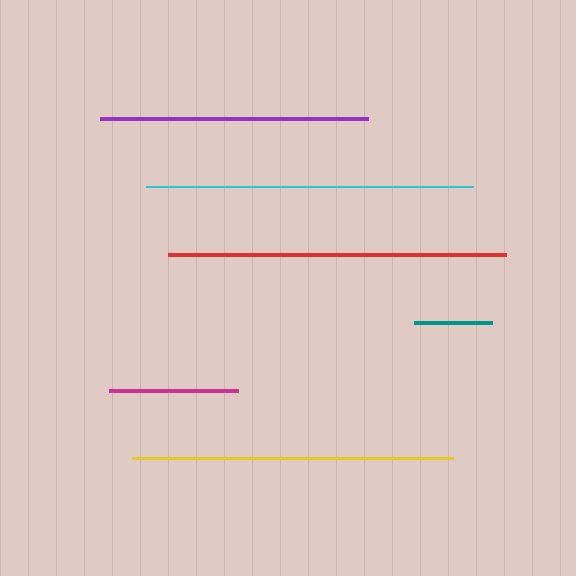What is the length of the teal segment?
The teal segment is approximately 78 pixels long.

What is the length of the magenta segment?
The magenta segment is approximately 129 pixels long.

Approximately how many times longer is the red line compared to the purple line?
The red line is approximately 1.3 times the length of the purple line.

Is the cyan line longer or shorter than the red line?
The red line is longer than the cyan line.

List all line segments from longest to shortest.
From longest to shortest: red, cyan, yellow, purple, magenta, teal.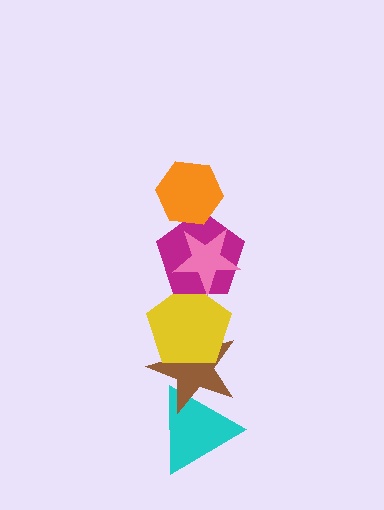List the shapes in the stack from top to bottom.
From top to bottom: the orange hexagon, the pink star, the magenta pentagon, the yellow pentagon, the brown star, the cyan triangle.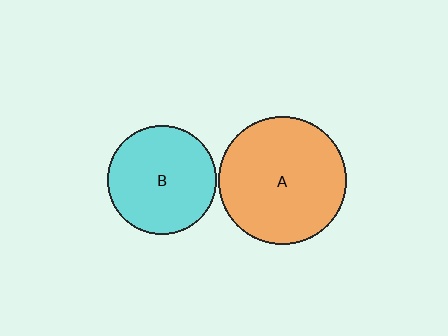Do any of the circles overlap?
No, none of the circles overlap.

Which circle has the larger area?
Circle A (orange).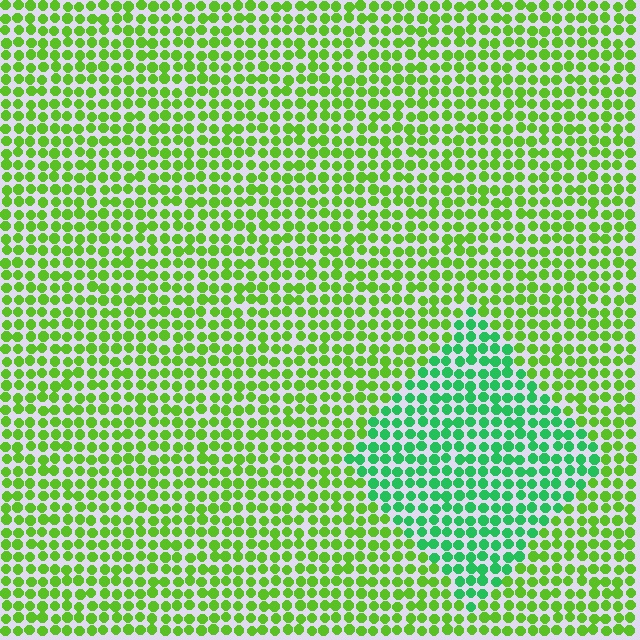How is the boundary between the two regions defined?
The boundary is defined purely by a slight shift in hue (about 42 degrees). Spacing, size, and orientation are identical on both sides.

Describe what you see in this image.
The image is filled with small lime elements in a uniform arrangement. A diamond-shaped region is visible where the elements are tinted to a slightly different hue, forming a subtle color boundary.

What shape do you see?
I see a diamond.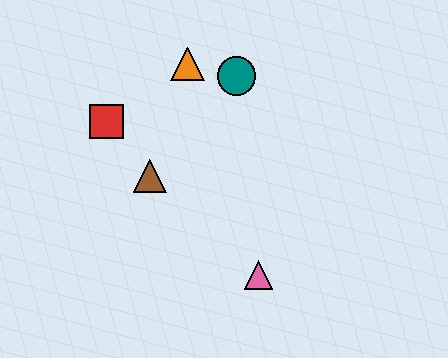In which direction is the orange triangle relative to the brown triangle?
The orange triangle is above the brown triangle.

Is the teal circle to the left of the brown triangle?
No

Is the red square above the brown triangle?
Yes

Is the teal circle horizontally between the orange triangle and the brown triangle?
No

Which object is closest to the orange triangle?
The teal circle is closest to the orange triangle.